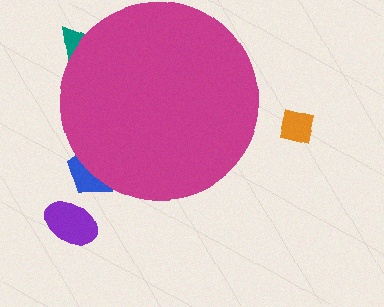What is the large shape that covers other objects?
A magenta circle.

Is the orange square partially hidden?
No, the orange square is fully visible.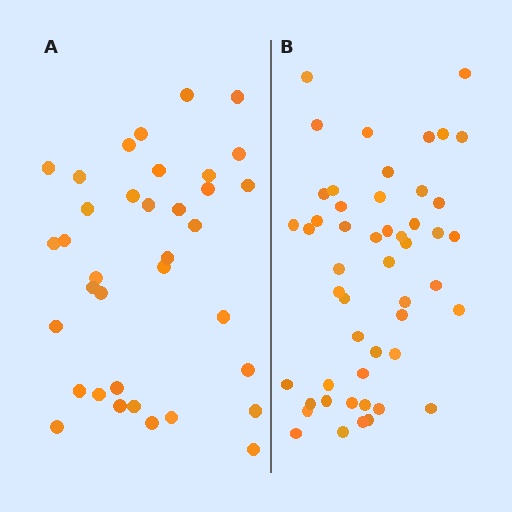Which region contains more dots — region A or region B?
Region B (the right region) has more dots.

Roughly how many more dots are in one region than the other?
Region B has approximately 15 more dots than region A.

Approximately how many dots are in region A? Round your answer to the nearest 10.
About 40 dots. (The exact count is 36, which rounds to 40.)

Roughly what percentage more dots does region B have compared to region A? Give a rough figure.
About 40% more.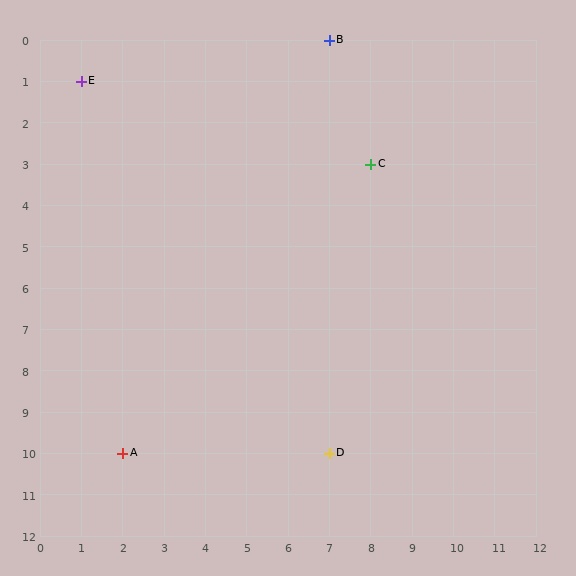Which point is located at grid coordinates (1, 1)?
Point E is at (1, 1).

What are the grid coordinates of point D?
Point D is at grid coordinates (7, 10).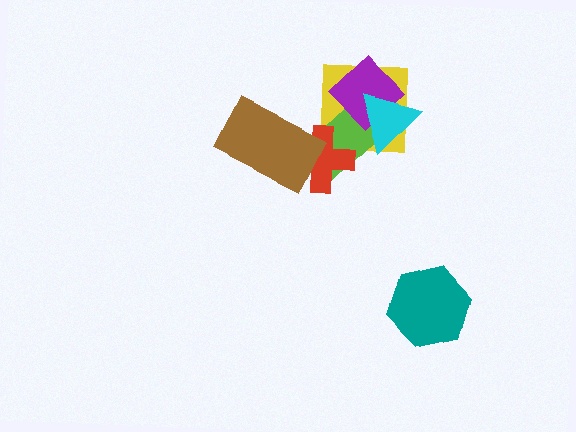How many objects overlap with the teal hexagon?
0 objects overlap with the teal hexagon.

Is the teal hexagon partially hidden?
No, no other shape covers it.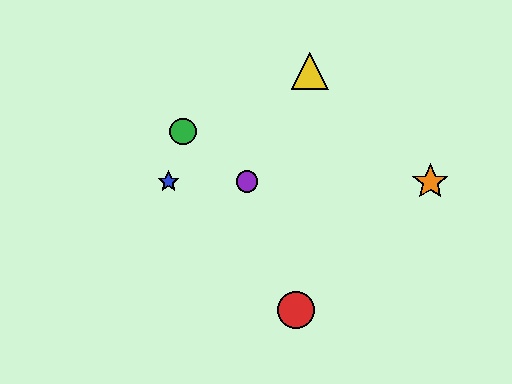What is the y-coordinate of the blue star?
The blue star is at y≈182.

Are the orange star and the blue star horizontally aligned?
Yes, both are at y≈182.